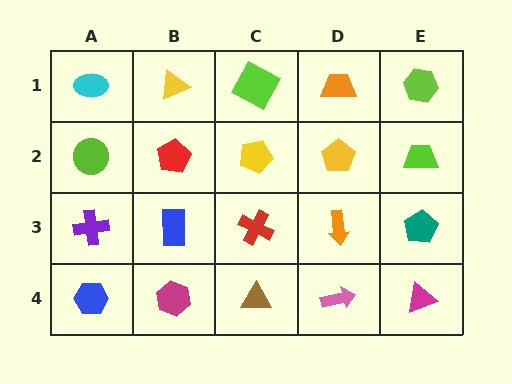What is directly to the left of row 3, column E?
An orange arrow.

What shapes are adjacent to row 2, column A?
A cyan ellipse (row 1, column A), a purple cross (row 3, column A), a red pentagon (row 2, column B).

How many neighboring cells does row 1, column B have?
3.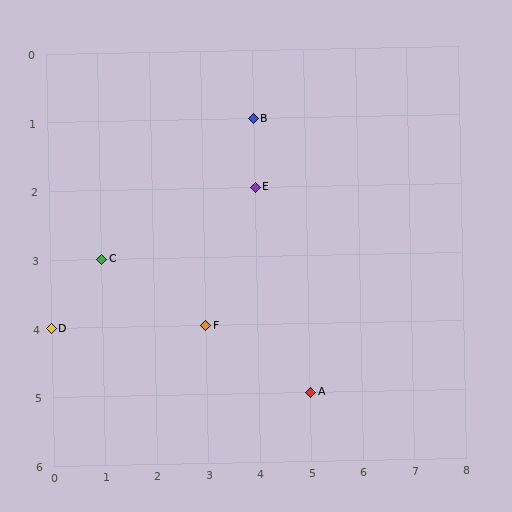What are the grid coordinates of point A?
Point A is at grid coordinates (5, 5).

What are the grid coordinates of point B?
Point B is at grid coordinates (4, 1).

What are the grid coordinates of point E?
Point E is at grid coordinates (4, 2).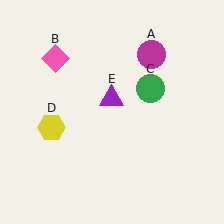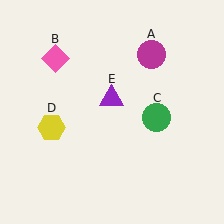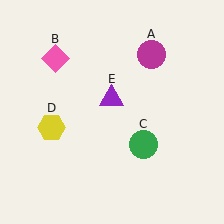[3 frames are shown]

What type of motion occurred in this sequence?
The green circle (object C) rotated clockwise around the center of the scene.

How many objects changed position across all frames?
1 object changed position: green circle (object C).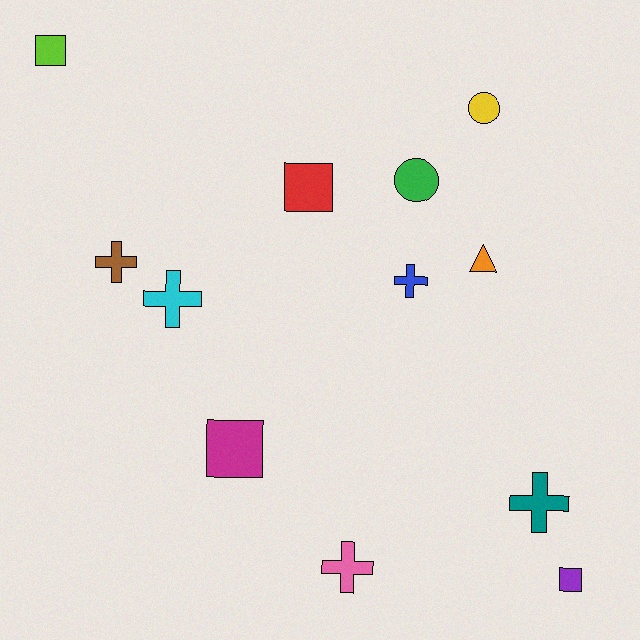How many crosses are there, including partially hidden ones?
There are 5 crosses.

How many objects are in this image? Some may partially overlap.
There are 12 objects.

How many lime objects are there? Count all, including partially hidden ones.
There is 1 lime object.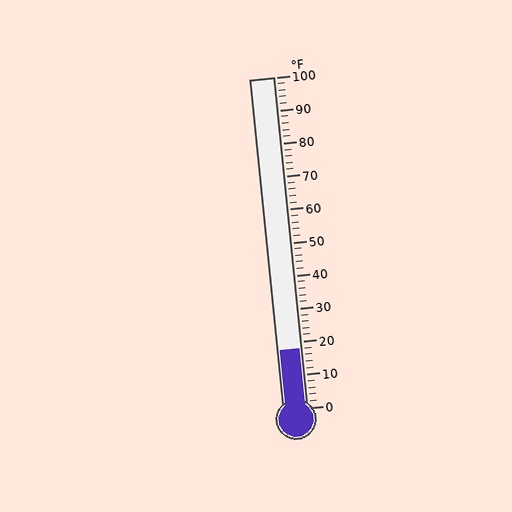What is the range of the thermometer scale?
The thermometer scale ranges from 0°F to 100°F.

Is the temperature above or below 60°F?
The temperature is below 60°F.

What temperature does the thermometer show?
The thermometer shows approximately 18°F.